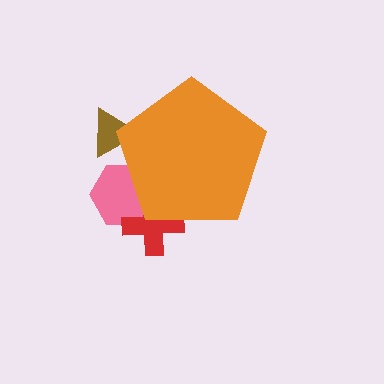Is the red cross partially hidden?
Yes, the red cross is partially hidden behind the orange pentagon.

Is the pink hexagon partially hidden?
Yes, the pink hexagon is partially hidden behind the orange pentagon.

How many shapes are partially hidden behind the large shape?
3 shapes are partially hidden.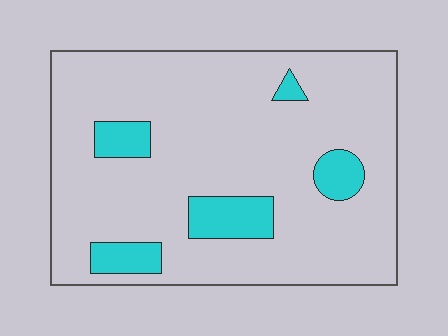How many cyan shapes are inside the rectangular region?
5.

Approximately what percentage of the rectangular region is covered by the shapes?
Approximately 15%.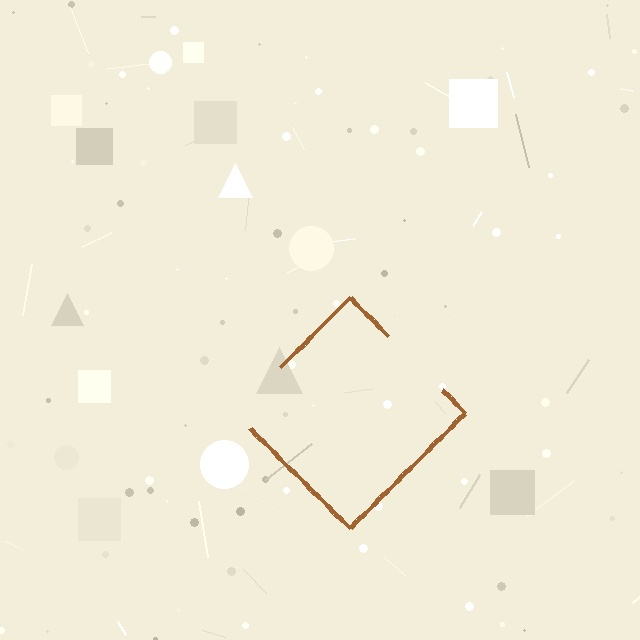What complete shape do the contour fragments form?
The contour fragments form a diamond.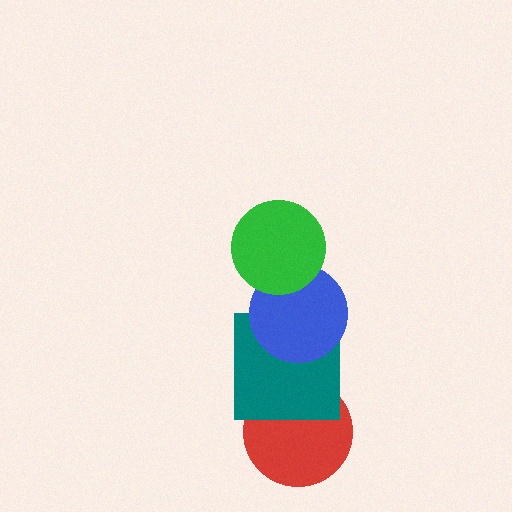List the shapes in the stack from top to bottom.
From top to bottom: the green circle, the blue circle, the teal square, the red circle.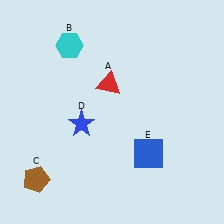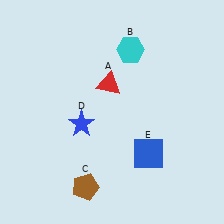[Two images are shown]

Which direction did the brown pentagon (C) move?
The brown pentagon (C) moved right.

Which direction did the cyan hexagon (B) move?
The cyan hexagon (B) moved right.